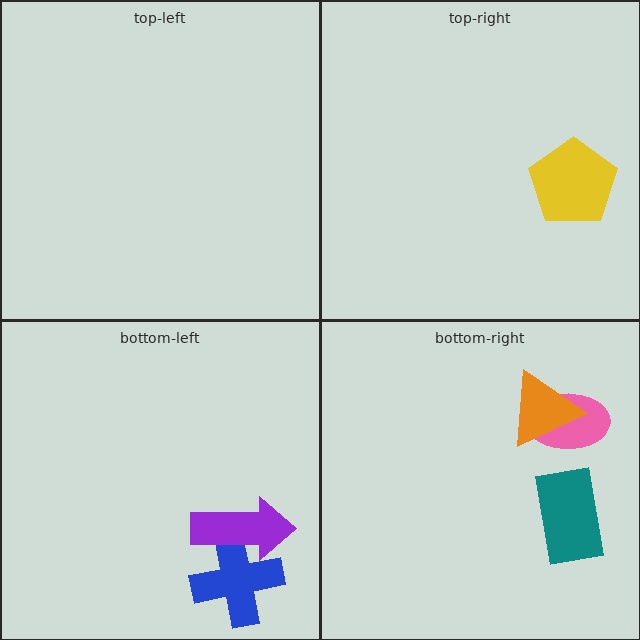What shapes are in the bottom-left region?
The blue cross, the purple arrow.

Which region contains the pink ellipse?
The bottom-right region.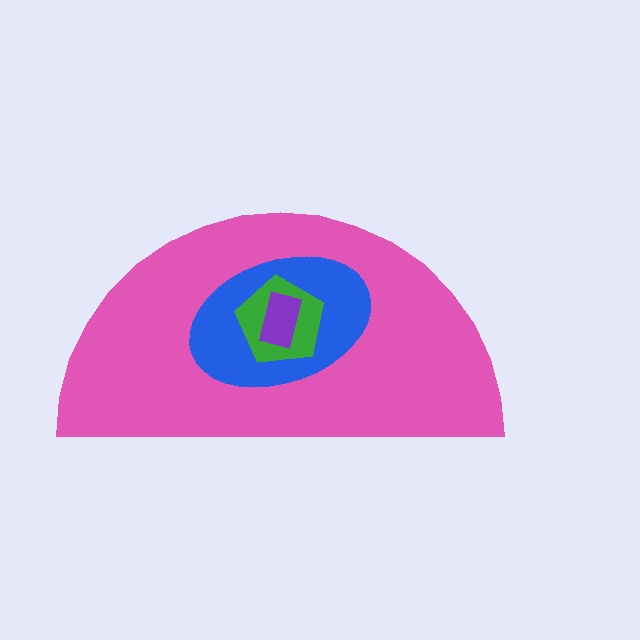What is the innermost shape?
The purple rectangle.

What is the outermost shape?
The pink semicircle.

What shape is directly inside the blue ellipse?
The green pentagon.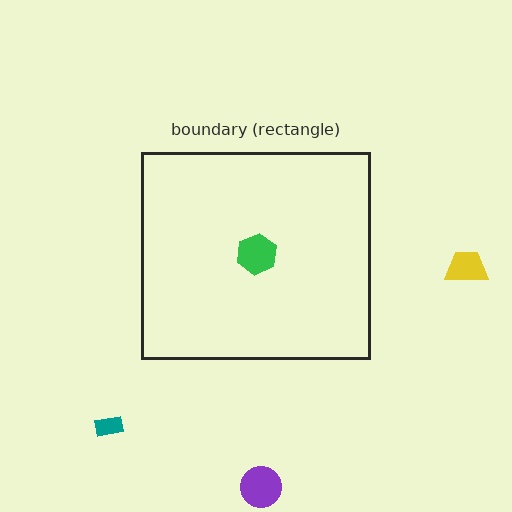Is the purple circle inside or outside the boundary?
Outside.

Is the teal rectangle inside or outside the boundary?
Outside.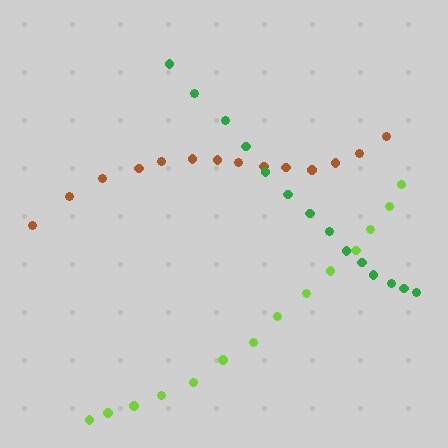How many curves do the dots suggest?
There are 3 distinct paths.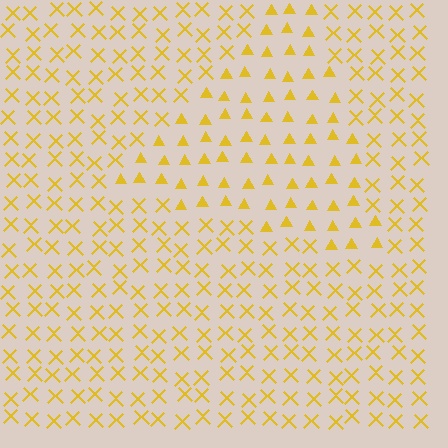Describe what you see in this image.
The image is filled with small yellow elements arranged in a uniform grid. A triangle-shaped region contains triangles, while the surrounding area contains X marks. The boundary is defined purely by the change in element shape.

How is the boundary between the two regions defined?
The boundary is defined by a change in element shape: triangles inside vs. X marks outside. All elements share the same color and spacing.